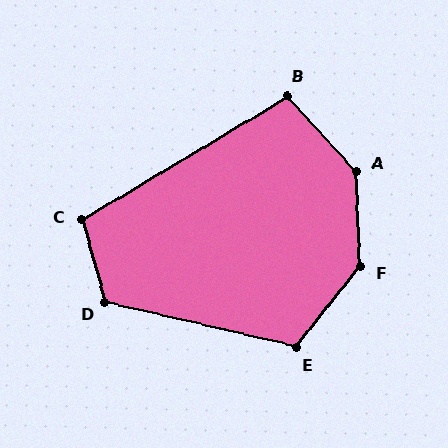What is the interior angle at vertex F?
Approximately 140 degrees (obtuse).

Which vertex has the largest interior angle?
A, at approximately 140 degrees.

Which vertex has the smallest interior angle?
B, at approximately 102 degrees.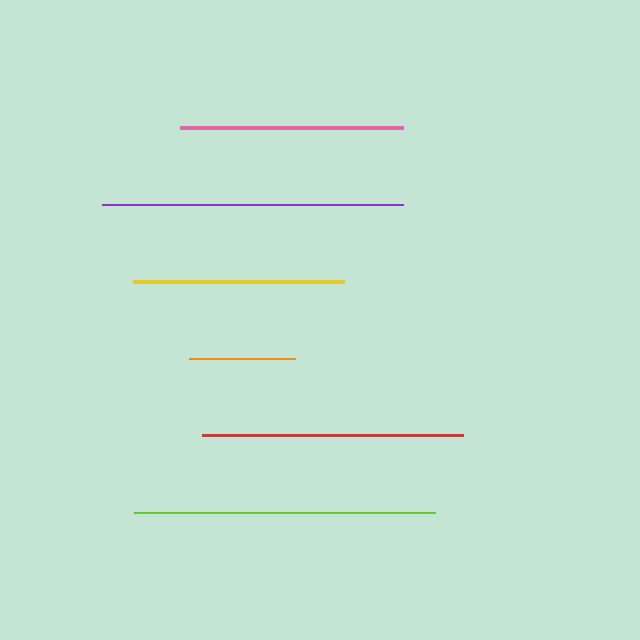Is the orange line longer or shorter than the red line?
The red line is longer than the orange line.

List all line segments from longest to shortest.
From longest to shortest: lime, purple, red, pink, yellow, orange.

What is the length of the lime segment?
The lime segment is approximately 301 pixels long.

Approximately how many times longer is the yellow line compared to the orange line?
The yellow line is approximately 2.0 times the length of the orange line.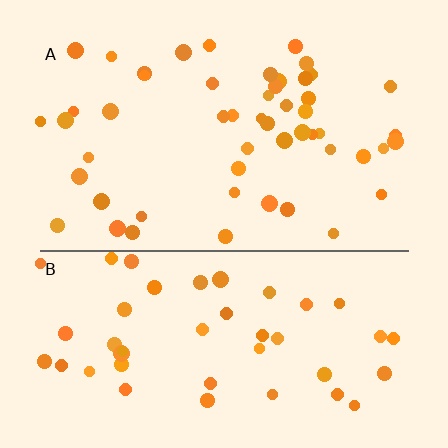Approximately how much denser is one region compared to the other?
Approximately 1.1× — region A over region B.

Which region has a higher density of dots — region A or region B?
A (the top).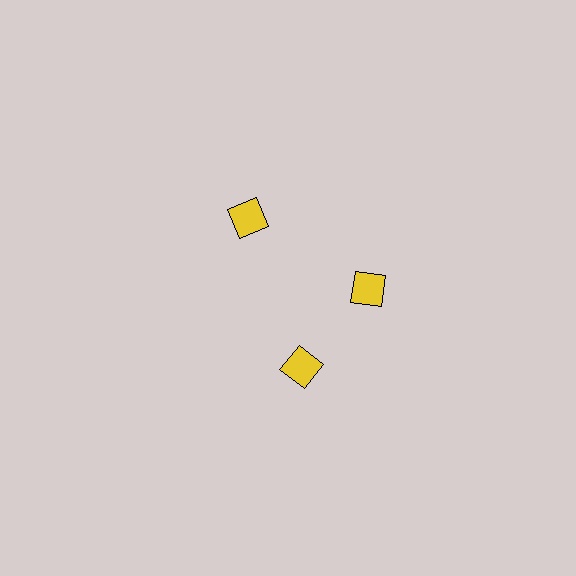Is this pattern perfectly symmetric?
No. The 3 yellow squares are arranged in a ring, but one element near the 7 o'clock position is rotated out of alignment along the ring, breaking the 3-fold rotational symmetry.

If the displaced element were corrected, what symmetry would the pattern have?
It would have 3-fold rotational symmetry — the pattern would map onto itself every 120 degrees.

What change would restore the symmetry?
The symmetry would be restored by rotating it back into even spacing with its neighbors so that all 3 squares sit at equal angles and equal distance from the center.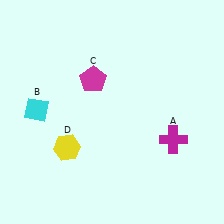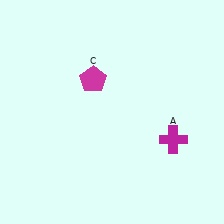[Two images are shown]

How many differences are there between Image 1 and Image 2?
There are 2 differences between the two images.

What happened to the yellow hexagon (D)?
The yellow hexagon (D) was removed in Image 2. It was in the bottom-left area of Image 1.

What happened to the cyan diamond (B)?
The cyan diamond (B) was removed in Image 2. It was in the top-left area of Image 1.